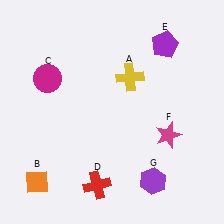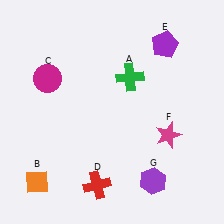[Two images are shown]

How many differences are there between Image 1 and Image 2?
There is 1 difference between the two images.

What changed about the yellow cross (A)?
In Image 1, A is yellow. In Image 2, it changed to green.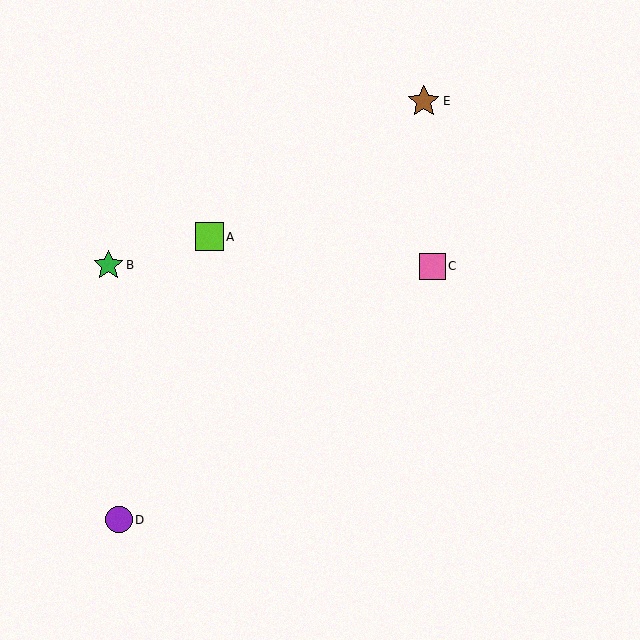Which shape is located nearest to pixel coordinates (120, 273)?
The green star (labeled B) at (108, 265) is nearest to that location.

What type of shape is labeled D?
Shape D is a purple circle.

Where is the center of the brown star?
The center of the brown star is at (424, 101).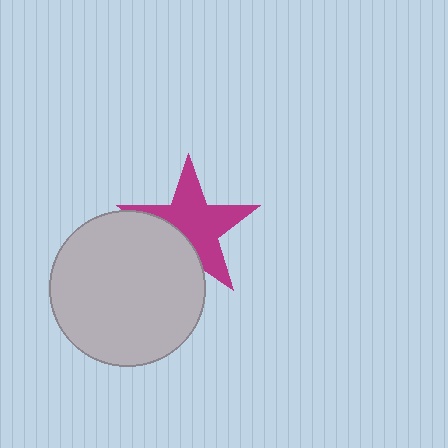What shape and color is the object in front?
The object in front is a light gray circle.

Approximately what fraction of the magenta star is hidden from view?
Roughly 33% of the magenta star is hidden behind the light gray circle.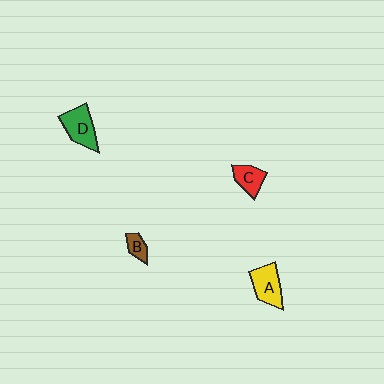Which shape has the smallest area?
Shape B (brown).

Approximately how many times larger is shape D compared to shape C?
Approximately 1.5 times.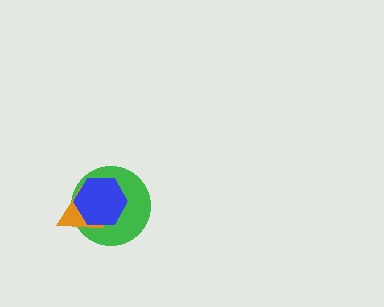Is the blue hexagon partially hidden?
No, no other shape covers it.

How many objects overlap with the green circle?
2 objects overlap with the green circle.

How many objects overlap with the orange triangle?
2 objects overlap with the orange triangle.